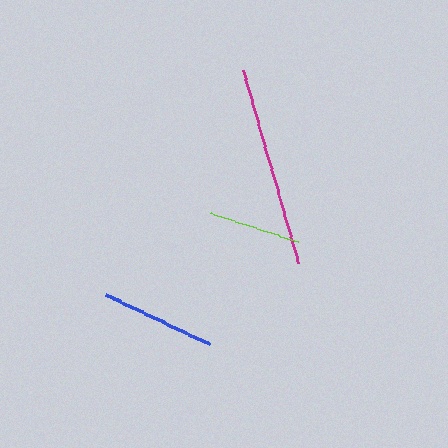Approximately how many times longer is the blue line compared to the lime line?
The blue line is approximately 1.2 times the length of the lime line.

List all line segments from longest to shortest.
From longest to shortest: magenta, blue, lime.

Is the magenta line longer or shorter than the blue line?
The magenta line is longer than the blue line.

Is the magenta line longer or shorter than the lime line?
The magenta line is longer than the lime line.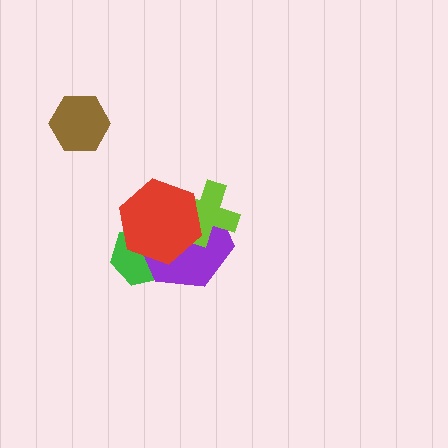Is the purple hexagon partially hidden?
Yes, it is partially covered by another shape.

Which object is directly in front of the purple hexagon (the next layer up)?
The lime cross is directly in front of the purple hexagon.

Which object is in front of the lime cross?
The red hexagon is in front of the lime cross.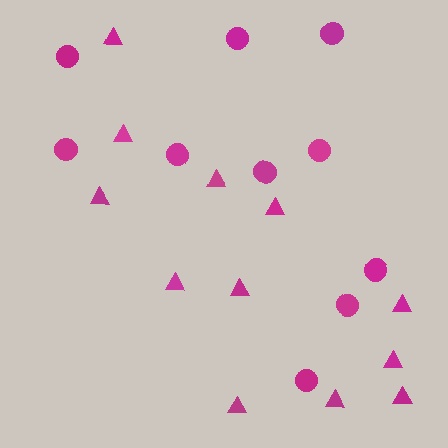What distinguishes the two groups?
There are 2 groups: one group of triangles (12) and one group of circles (10).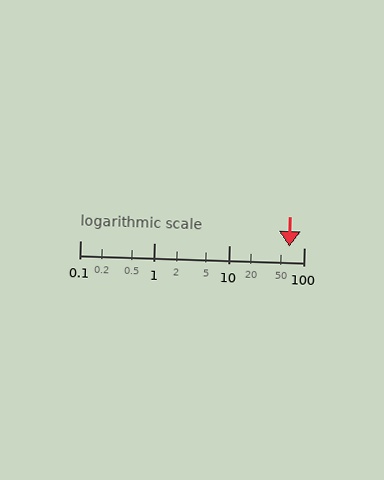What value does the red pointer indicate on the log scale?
The pointer indicates approximately 64.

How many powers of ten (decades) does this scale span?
The scale spans 3 decades, from 0.1 to 100.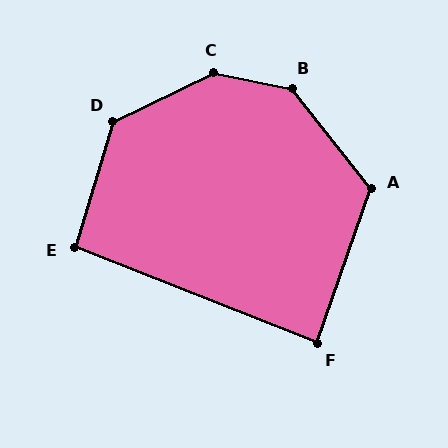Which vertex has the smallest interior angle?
F, at approximately 88 degrees.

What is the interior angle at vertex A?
Approximately 123 degrees (obtuse).